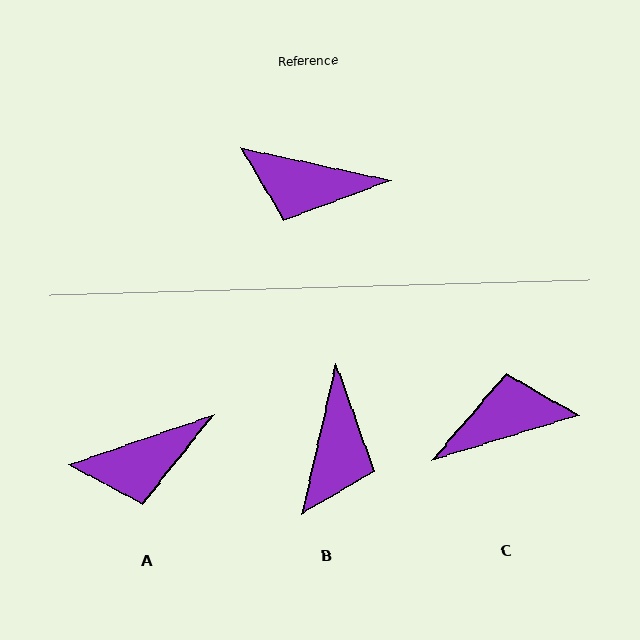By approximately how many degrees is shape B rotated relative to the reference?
Approximately 89 degrees counter-clockwise.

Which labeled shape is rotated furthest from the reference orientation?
C, about 151 degrees away.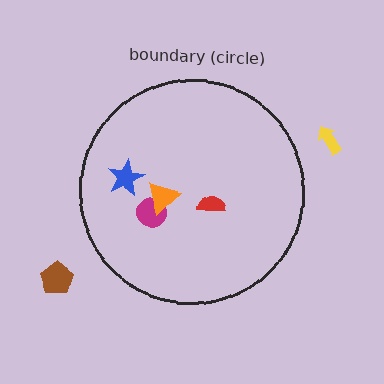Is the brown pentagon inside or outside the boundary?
Outside.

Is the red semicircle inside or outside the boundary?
Inside.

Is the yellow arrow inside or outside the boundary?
Outside.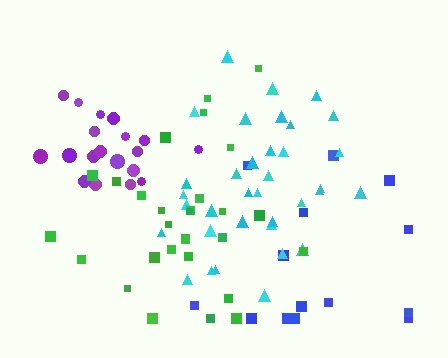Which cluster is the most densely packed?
Purple.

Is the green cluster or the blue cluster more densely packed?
Green.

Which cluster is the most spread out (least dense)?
Blue.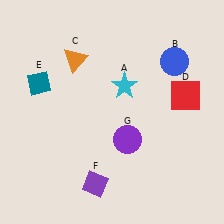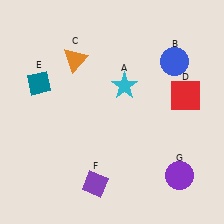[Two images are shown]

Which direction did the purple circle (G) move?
The purple circle (G) moved right.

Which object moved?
The purple circle (G) moved right.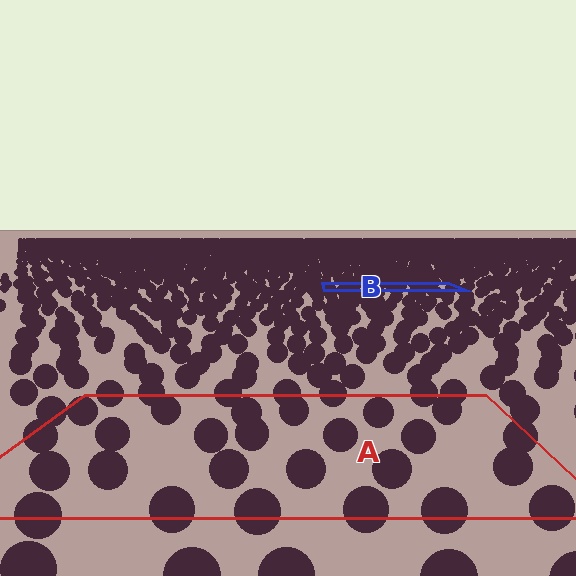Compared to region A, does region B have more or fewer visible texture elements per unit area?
Region B has more texture elements per unit area — they are packed more densely because it is farther away.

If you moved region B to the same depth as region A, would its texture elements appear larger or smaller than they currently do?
They would appear larger. At a closer depth, the same texture elements are projected at a bigger on-screen size.